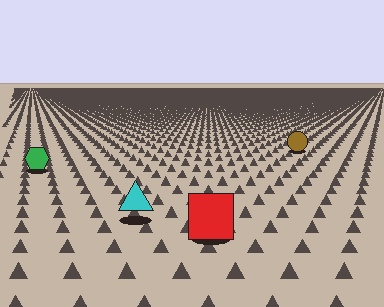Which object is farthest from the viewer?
The brown circle is farthest from the viewer. It appears smaller and the ground texture around it is denser.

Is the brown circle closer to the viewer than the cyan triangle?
No. The cyan triangle is closer — you can tell from the texture gradient: the ground texture is coarser near it.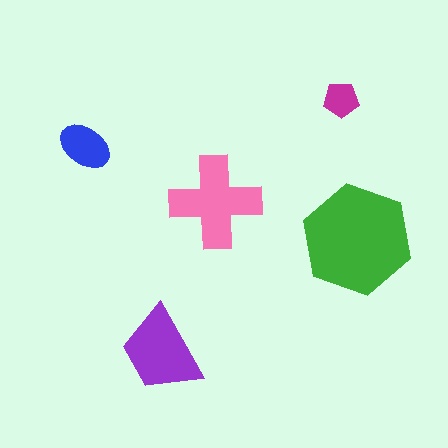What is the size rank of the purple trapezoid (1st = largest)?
3rd.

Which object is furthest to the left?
The blue ellipse is leftmost.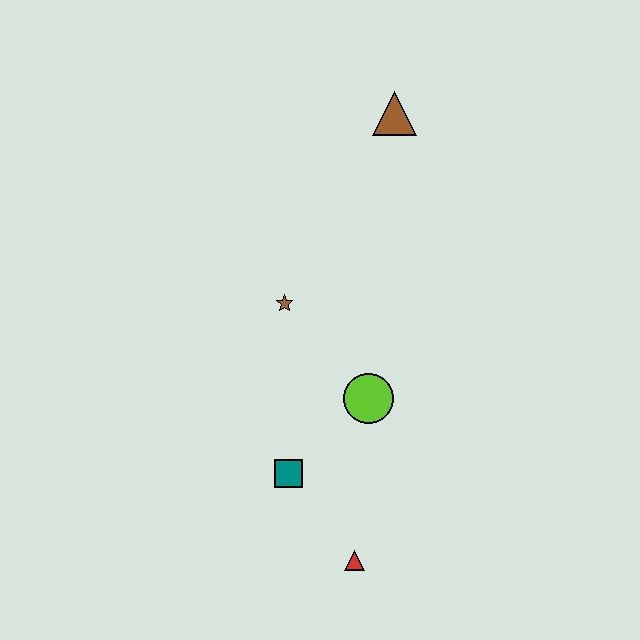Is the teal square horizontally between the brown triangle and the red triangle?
No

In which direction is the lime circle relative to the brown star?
The lime circle is below the brown star.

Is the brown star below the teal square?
No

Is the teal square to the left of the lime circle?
Yes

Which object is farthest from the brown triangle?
The red triangle is farthest from the brown triangle.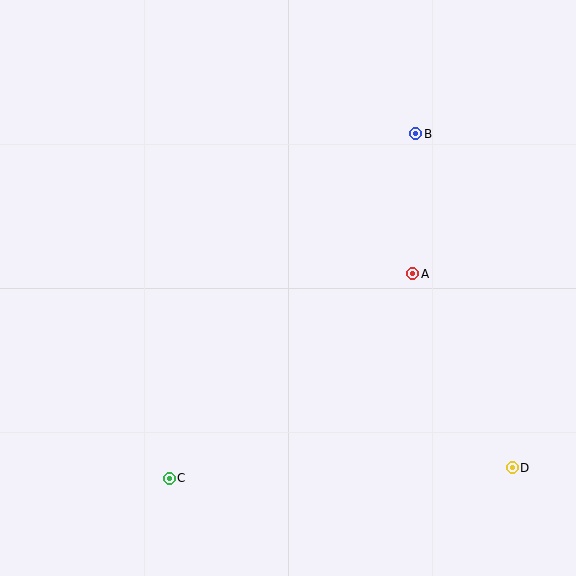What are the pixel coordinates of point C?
Point C is at (169, 478).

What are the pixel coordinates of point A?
Point A is at (413, 274).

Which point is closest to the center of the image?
Point A at (413, 274) is closest to the center.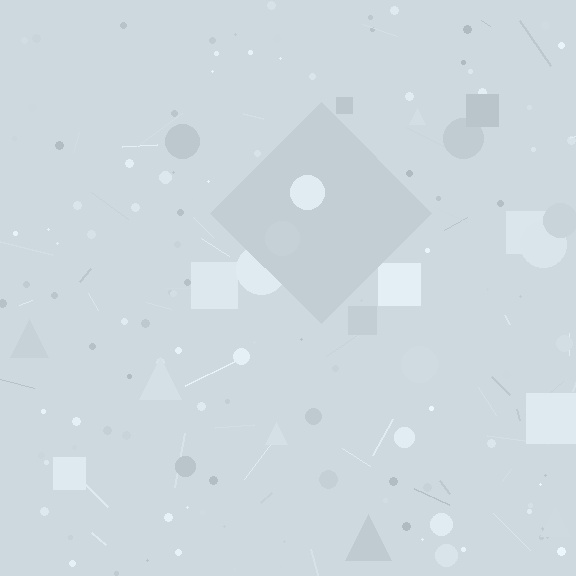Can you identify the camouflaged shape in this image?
The camouflaged shape is a diamond.